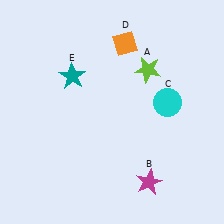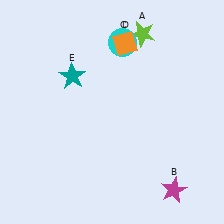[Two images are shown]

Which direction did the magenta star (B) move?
The magenta star (B) moved right.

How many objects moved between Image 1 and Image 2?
3 objects moved between the two images.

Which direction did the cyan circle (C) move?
The cyan circle (C) moved up.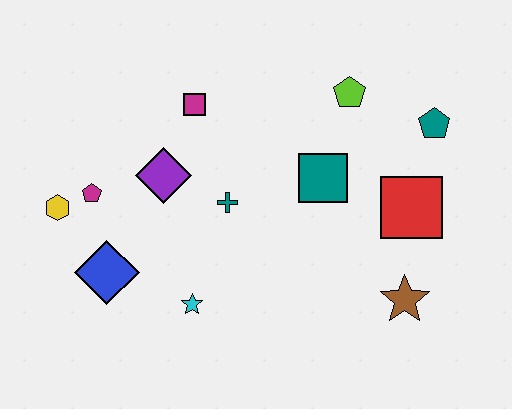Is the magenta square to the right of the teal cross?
No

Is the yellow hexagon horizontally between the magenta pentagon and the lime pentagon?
No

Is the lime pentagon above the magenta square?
Yes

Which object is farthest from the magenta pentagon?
The teal pentagon is farthest from the magenta pentagon.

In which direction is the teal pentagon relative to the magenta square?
The teal pentagon is to the right of the magenta square.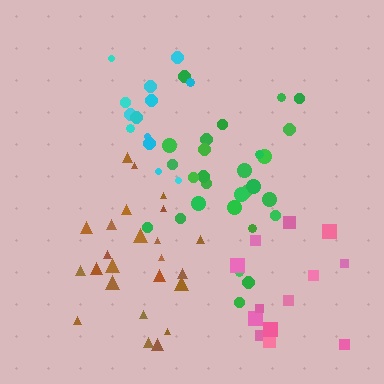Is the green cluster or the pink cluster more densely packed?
Green.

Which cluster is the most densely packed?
Brown.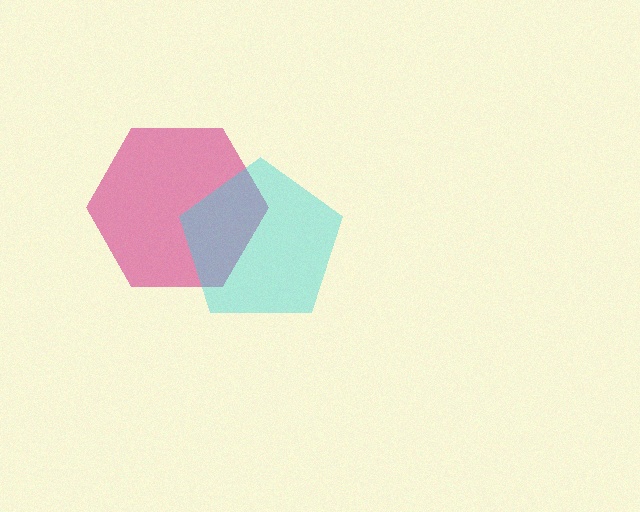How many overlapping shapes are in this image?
There are 2 overlapping shapes in the image.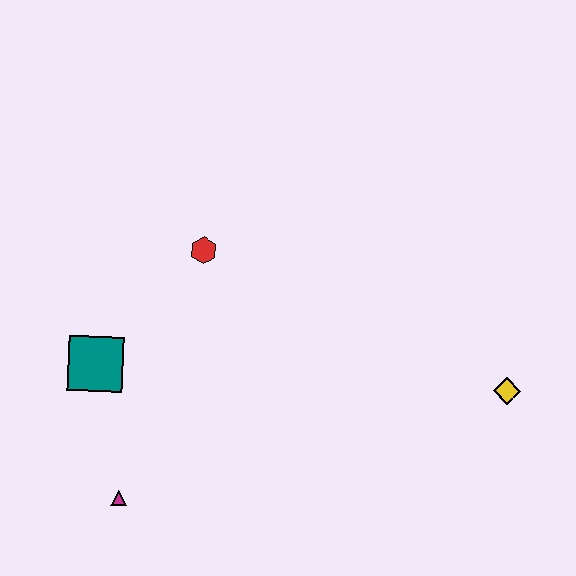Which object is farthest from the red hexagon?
The yellow diamond is farthest from the red hexagon.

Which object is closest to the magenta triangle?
The teal square is closest to the magenta triangle.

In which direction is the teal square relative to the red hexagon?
The teal square is below the red hexagon.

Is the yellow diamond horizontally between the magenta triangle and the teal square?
No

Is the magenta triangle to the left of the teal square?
No